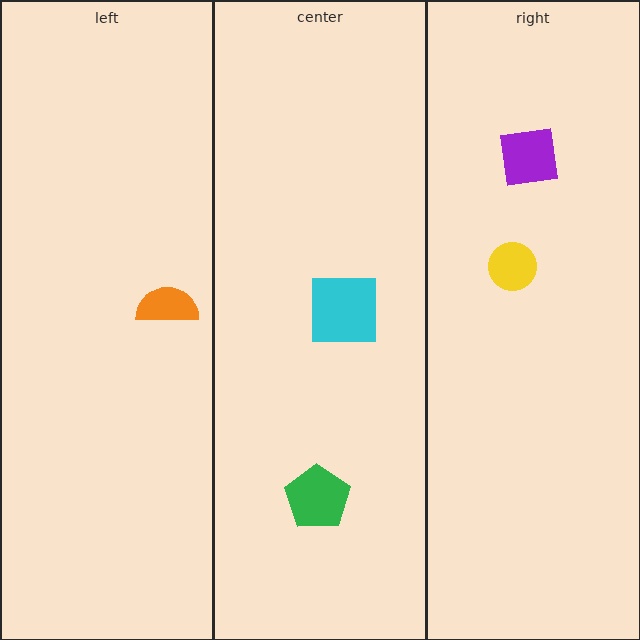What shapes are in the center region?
The green pentagon, the cyan square.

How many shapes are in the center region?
2.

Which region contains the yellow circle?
The right region.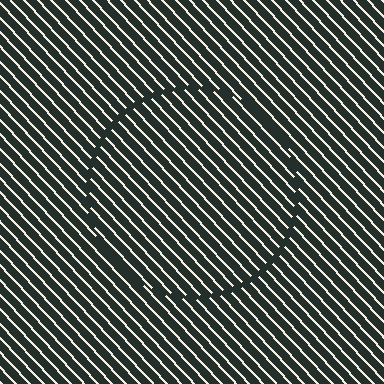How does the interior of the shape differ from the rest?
The interior of the shape contains the same grating, shifted by half a period — the contour is defined by the phase discontinuity where line-ends from the inner and outer gratings abut.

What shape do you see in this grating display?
An illusory circle. The interior of the shape contains the same grating, shifted by half a period — the contour is defined by the phase discontinuity where line-ends from the inner and outer gratings abut.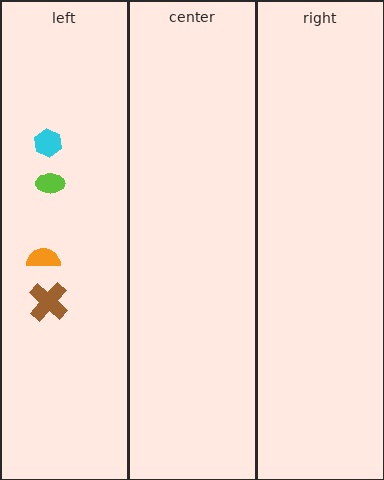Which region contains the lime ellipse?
The left region.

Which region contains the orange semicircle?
The left region.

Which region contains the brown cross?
The left region.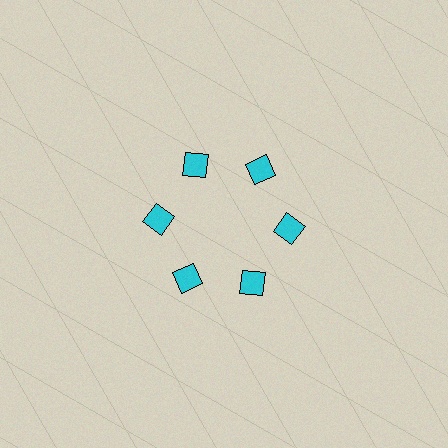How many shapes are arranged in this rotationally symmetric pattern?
There are 6 shapes, arranged in 6 groups of 1.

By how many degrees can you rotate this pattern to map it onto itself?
The pattern maps onto itself every 60 degrees of rotation.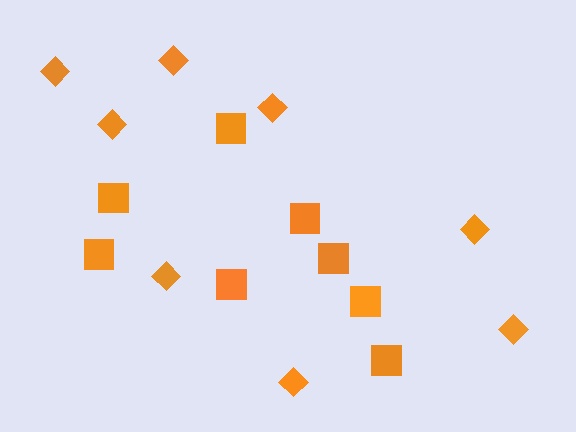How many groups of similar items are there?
There are 2 groups: one group of diamonds (8) and one group of squares (8).